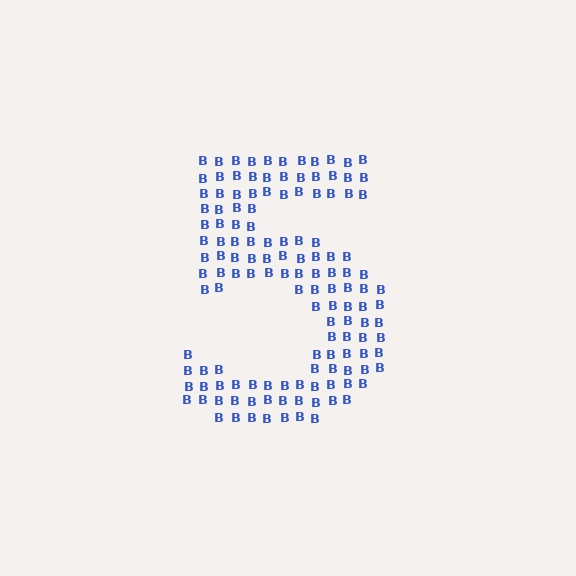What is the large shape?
The large shape is the digit 5.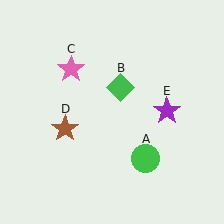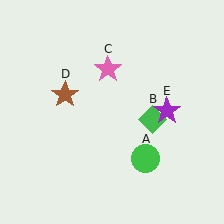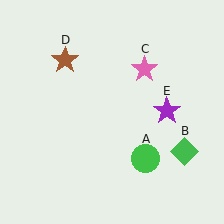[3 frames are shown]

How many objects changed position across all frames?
3 objects changed position: green diamond (object B), pink star (object C), brown star (object D).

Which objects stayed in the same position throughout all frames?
Green circle (object A) and purple star (object E) remained stationary.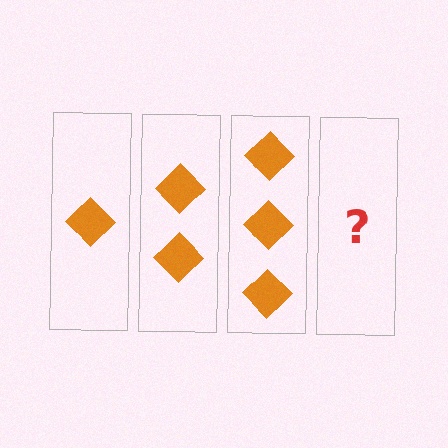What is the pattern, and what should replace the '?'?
The pattern is that each step adds one more diamond. The '?' should be 4 diamonds.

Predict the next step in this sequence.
The next step is 4 diamonds.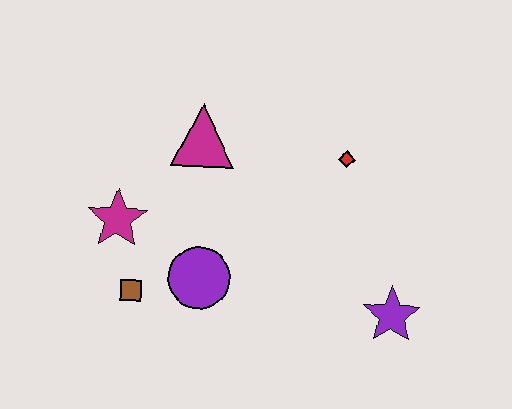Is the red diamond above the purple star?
Yes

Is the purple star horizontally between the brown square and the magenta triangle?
No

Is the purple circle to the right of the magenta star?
Yes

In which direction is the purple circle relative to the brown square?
The purple circle is to the right of the brown square.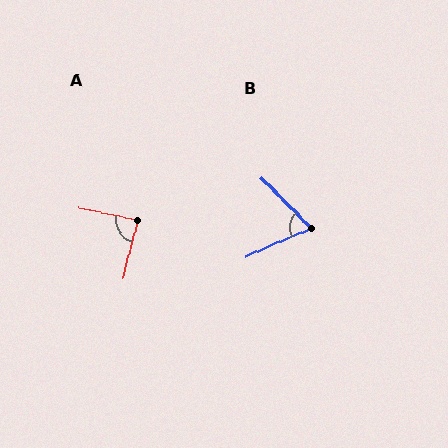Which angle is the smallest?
B, at approximately 69 degrees.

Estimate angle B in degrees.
Approximately 69 degrees.